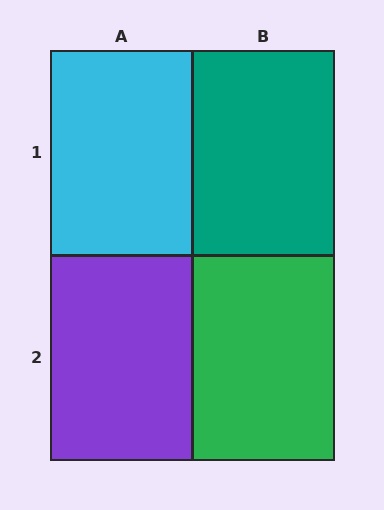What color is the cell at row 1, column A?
Cyan.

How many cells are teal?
1 cell is teal.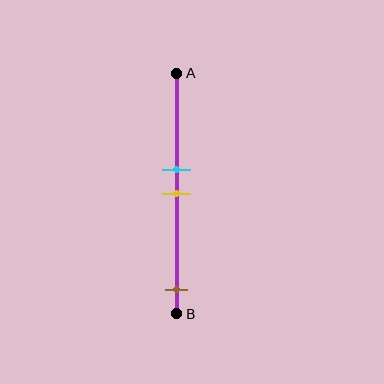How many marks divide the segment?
There are 3 marks dividing the segment.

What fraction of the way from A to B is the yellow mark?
The yellow mark is approximately 50% (0.5) of the way from A to B.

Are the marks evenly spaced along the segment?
No, the marks are not evenly spaced.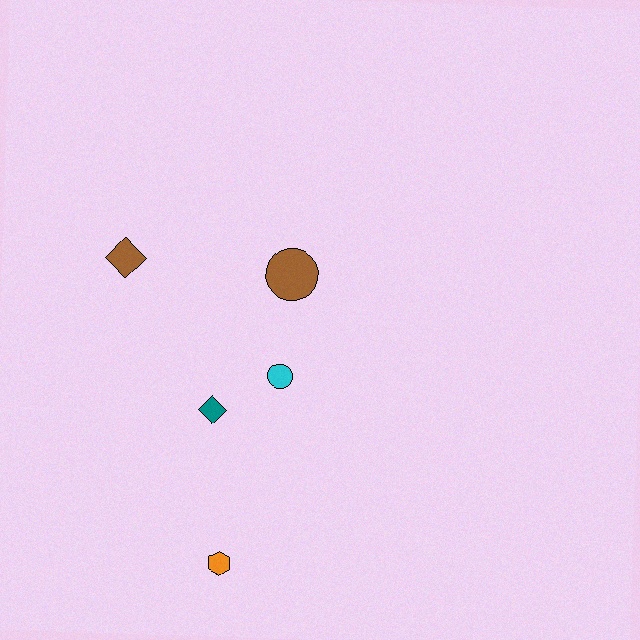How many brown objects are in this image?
There are 2 brown objects.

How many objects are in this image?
There are 5 objects.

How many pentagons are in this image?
There are no pentagons.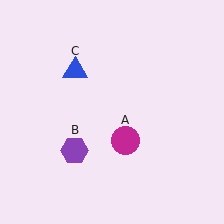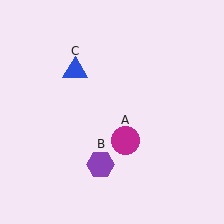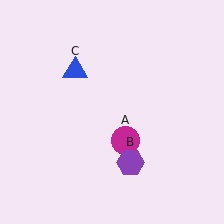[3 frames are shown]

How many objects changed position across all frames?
1 object changed position: purple hexagon (object B).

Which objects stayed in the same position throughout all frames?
Magenta circle (object A) and blue triangle (object C) remained stationary.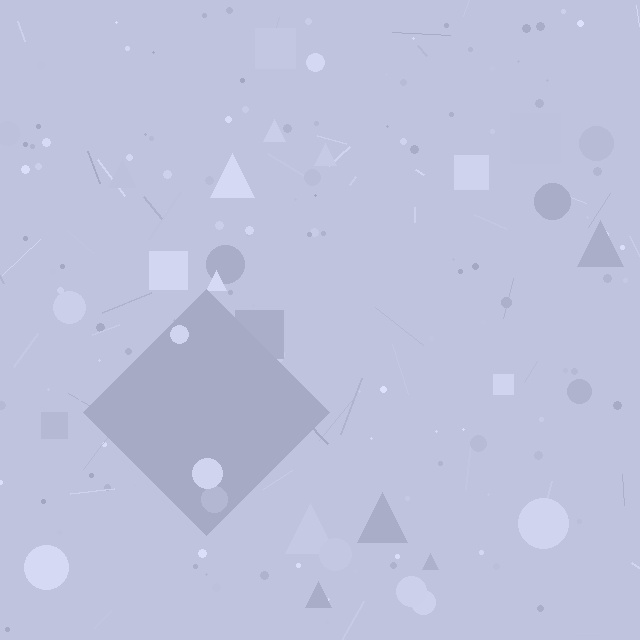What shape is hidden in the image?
A diamond is hidden in the image.